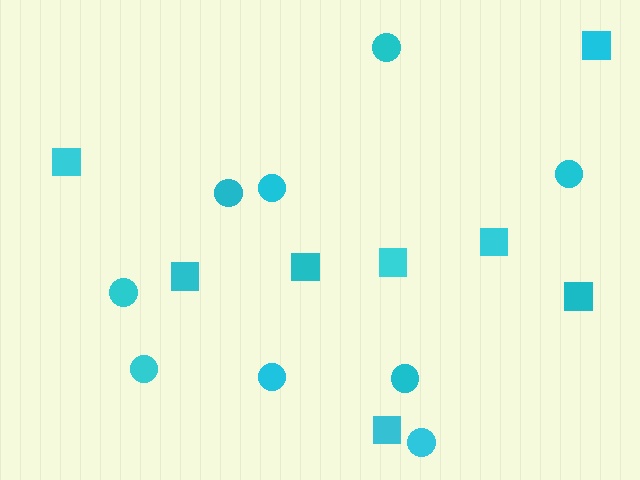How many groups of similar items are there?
There are 2 groups: one group of squares (8) and one group of circles (9).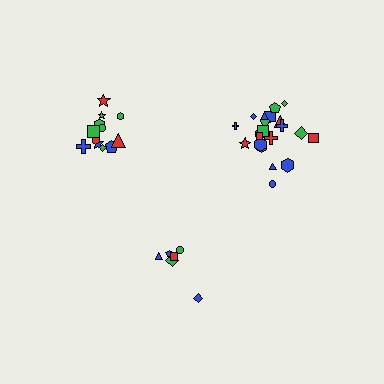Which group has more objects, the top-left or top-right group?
The top-right group.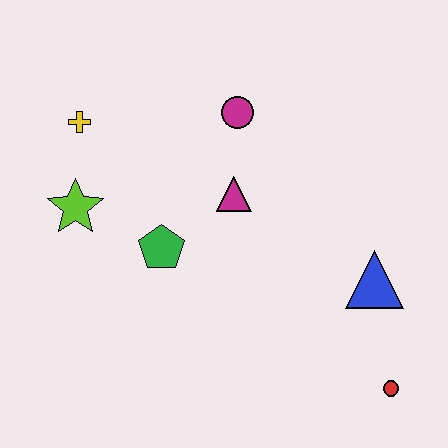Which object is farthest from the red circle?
The yellow cross is farthest from the red circle.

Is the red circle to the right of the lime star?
Yes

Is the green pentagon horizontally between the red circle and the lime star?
Yes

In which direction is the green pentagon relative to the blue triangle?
The green pentagon is to the left of the blue triangle.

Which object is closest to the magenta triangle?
The magenta circle is closest to the magenta triangle.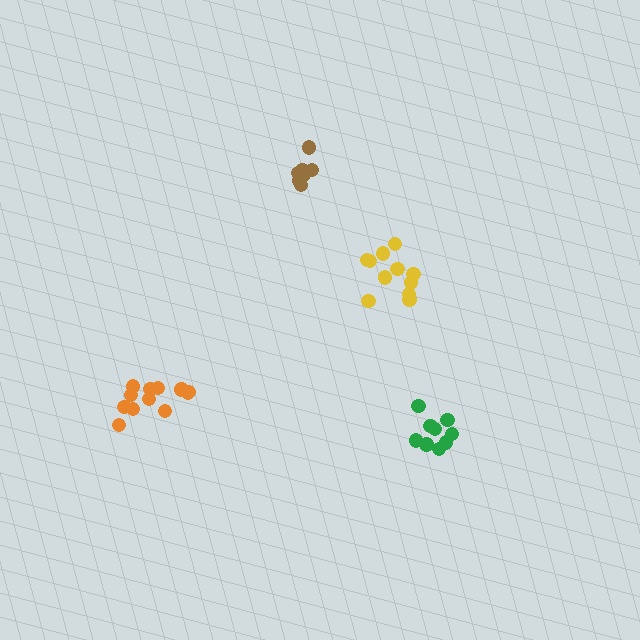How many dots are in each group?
Group 1: 9 dots, Group 2: 12 dots, Group 3: 11 dots, Group 4: 7 dots (39 total).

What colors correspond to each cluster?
The clusters are colored: green, orange, yellow, brown.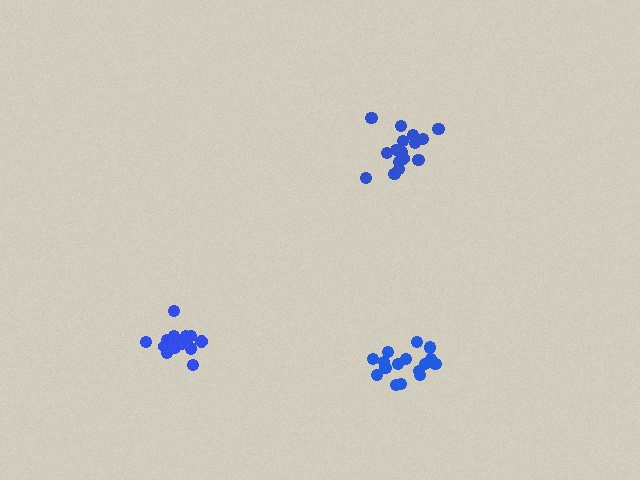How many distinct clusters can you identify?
There are 3 distinct clusters.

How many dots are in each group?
Group 1: 16 dots, Group 2: 16 dots, Group 3: 17 dots (49 total).